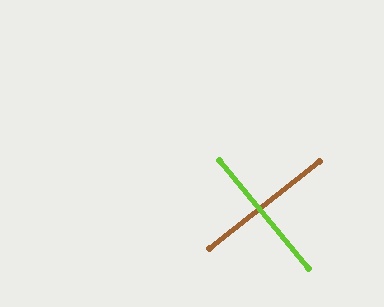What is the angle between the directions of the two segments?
Approximately 89 degrees.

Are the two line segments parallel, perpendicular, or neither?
Perpendicular — they meet at approximately 89°.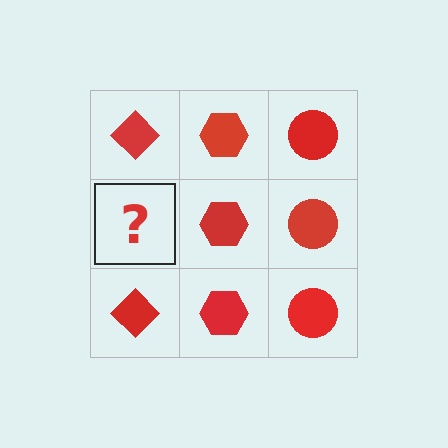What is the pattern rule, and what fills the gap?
The rule is that each column has a consistent shape. The gap should be filled with a red diamond.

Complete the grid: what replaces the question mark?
The question mark should be replaced with a red diamond.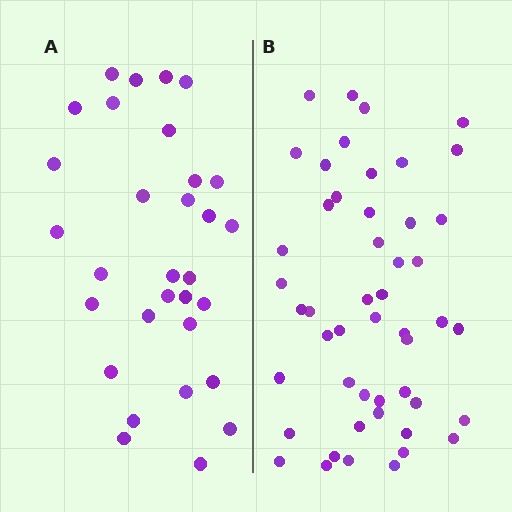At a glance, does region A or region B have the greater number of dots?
Region B (the right region) has more dots.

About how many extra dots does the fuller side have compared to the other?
Region B has approximately 20 more dots than region A.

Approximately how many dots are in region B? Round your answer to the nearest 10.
About 50 dots. (The exact count is 49, which rounds to 50.)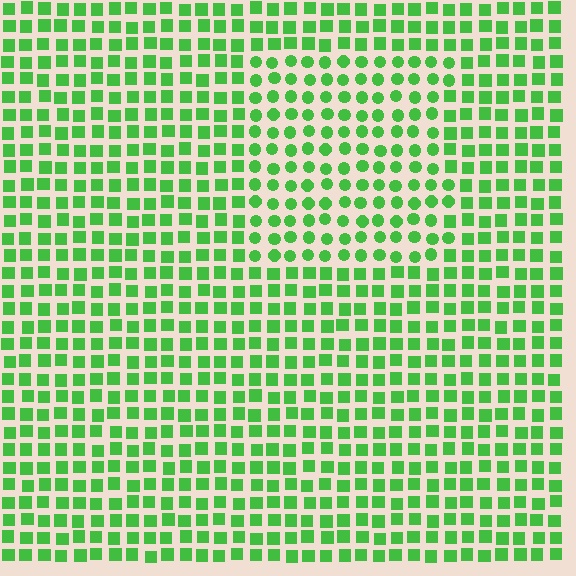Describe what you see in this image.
The image is filled with small green elements arranged in a uniform grid. A rectangle-shaped region contains circles, while the surrounding area contains squares. The boundary is defined purely by the change in element shape.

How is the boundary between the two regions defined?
The boundary is defined by a change in element shape: circles inside vs. squares outside. All elements share the same color and spacing.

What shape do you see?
I see a rectangle.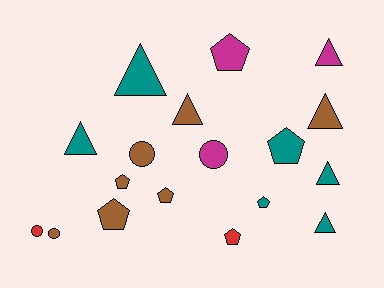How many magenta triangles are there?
There is 1 magenta triangle.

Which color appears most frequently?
Brown, with 7 objects.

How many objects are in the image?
There are 18 objects.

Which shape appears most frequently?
Triangle, with 7 objects.